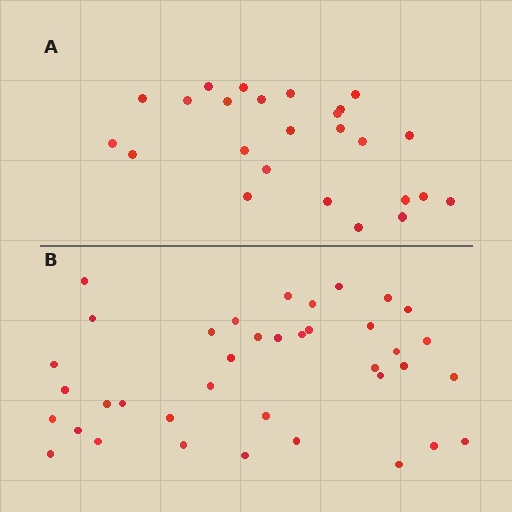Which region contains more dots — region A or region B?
Region B (the bottom region) has more dots.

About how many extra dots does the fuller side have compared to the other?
Region B has approximately 15 more dots than region A.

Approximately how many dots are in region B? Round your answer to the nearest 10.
About 40 dots. (The exact count is 38, which rounds to 40.)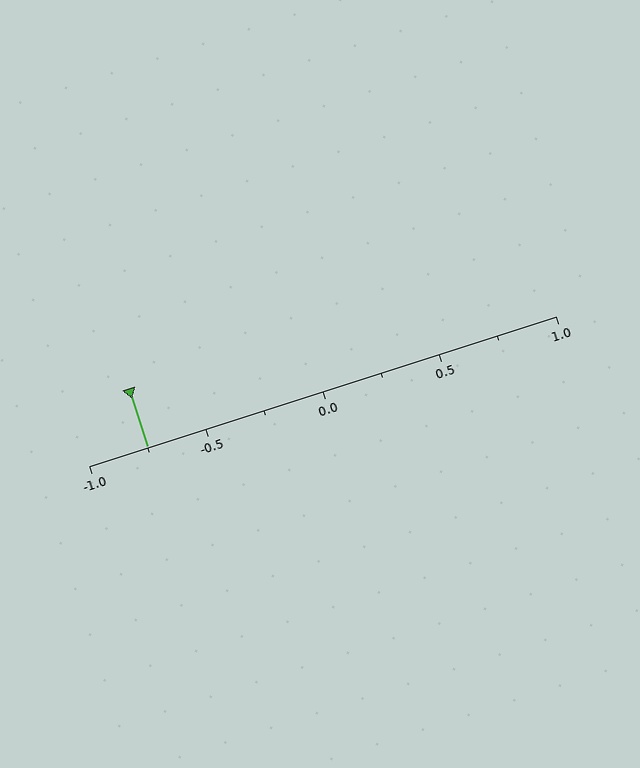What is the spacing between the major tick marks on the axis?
The major ticks are spaced 0.5 apart.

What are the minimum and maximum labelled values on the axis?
The axis runs from -1.0 to 1.0.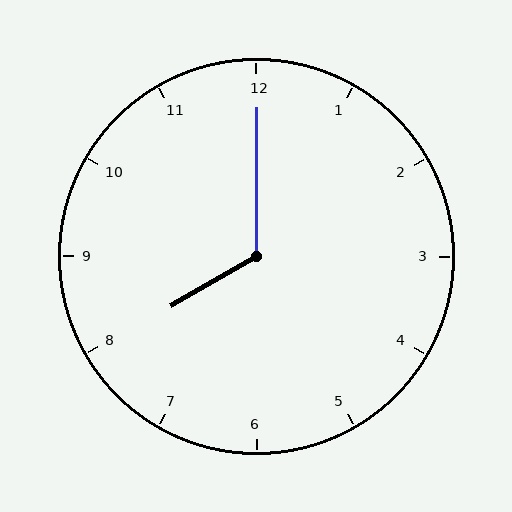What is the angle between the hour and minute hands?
Approximately 120 degrees.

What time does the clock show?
8:00.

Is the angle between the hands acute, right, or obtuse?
It is obtuse.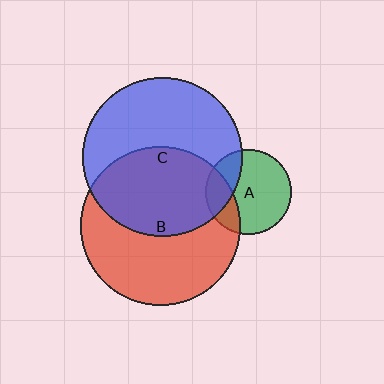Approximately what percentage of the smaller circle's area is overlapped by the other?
Approximately 45%.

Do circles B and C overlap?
Yes.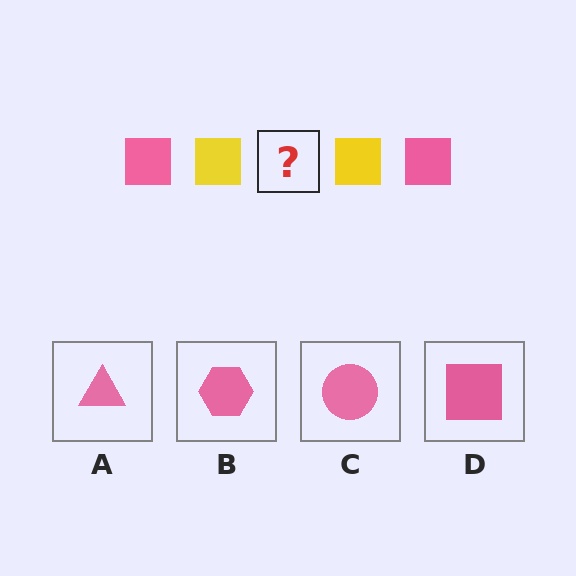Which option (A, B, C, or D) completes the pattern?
D.